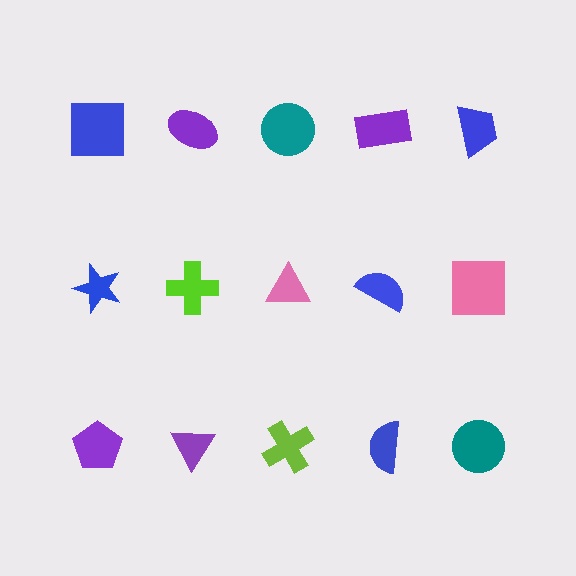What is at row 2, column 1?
A blue star.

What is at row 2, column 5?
A pink square.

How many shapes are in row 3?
5 shapes.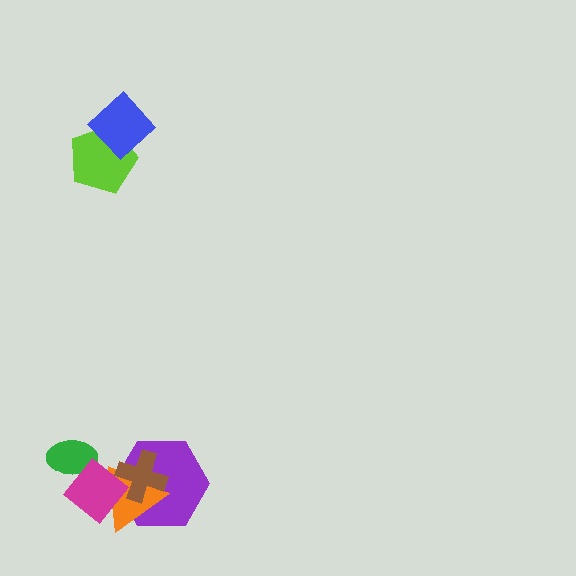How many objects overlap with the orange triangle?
3 objects overlap with the orange triangle.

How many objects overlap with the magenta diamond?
4 objects overlap with the magenta diamond.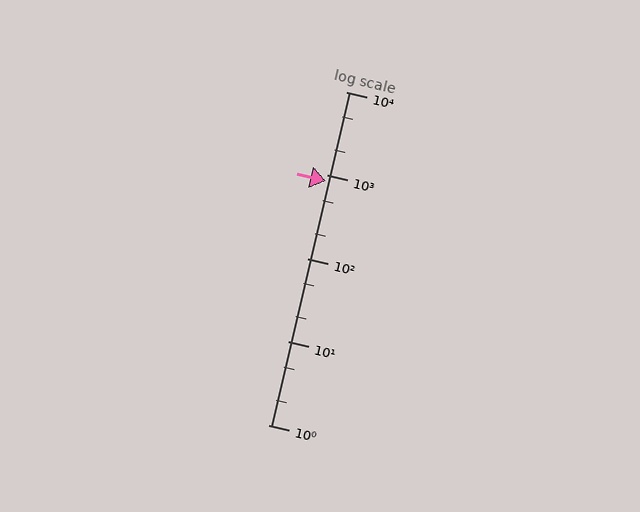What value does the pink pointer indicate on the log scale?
The pointer indicates approximately 840.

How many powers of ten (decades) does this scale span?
The scale spans 4 decades, from 1 to 10000.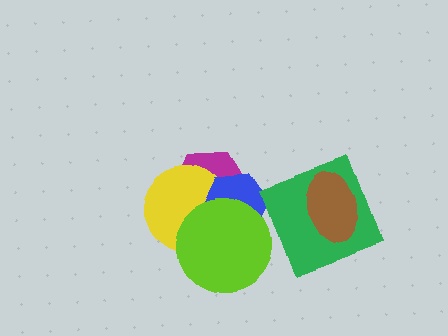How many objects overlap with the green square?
1 object overlaps with the green square.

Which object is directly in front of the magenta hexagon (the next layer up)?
The yellow circle is directly in front of the magenta hexagon.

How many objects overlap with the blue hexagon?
3 objects overlap with the blue hexagon.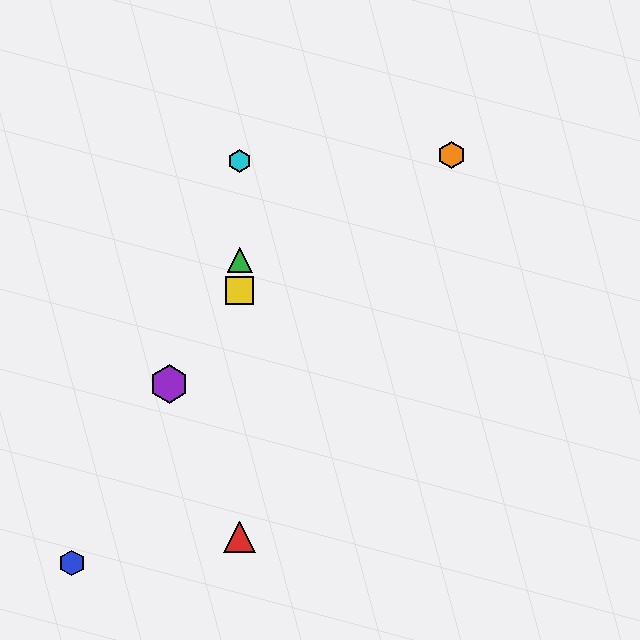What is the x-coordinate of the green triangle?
The green triangle is at x≈240.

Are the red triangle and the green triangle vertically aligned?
Yes, both are at x≈240.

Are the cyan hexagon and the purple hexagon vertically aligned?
No, the cyan hexagon is at x≈240 and the purple hexagon is at x≈169.